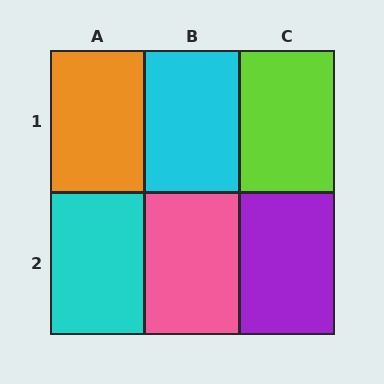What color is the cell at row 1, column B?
Cyan.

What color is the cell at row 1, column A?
Orange.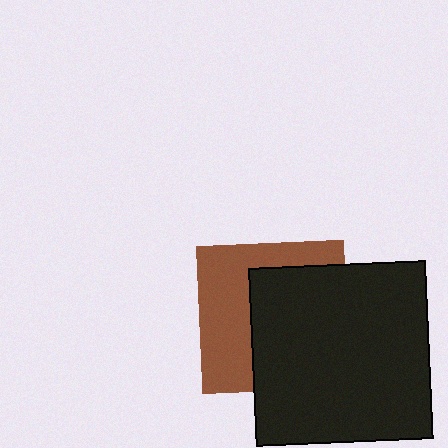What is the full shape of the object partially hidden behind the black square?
The partially hidden object is a brown square.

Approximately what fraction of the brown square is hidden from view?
Roughly 55% of the brown square is hidden behind the black square.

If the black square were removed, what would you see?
You would see the complete brown square.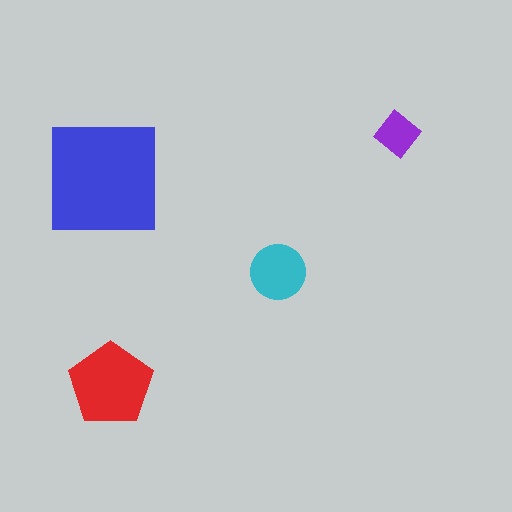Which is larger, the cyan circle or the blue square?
The blue square.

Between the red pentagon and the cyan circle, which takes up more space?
The red pentagon.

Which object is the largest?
The blue square.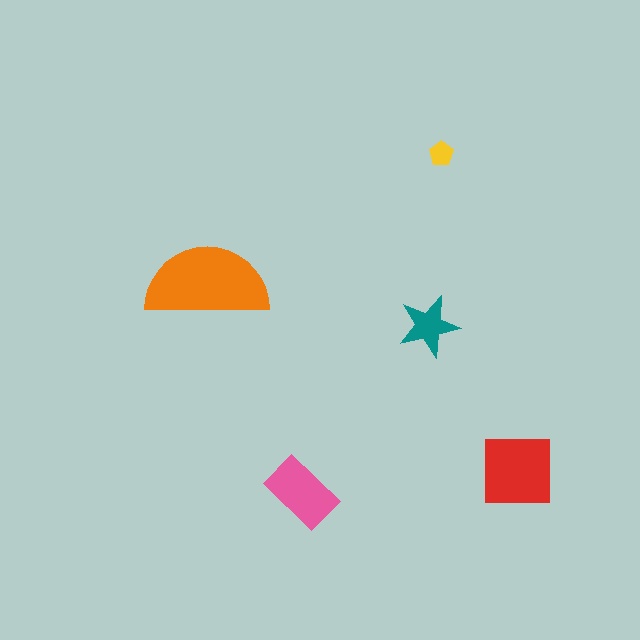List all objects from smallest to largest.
The yellow pentagon, the teal star, the pink rectangle, the red square, the orange semicircle.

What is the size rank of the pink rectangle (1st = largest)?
3rd.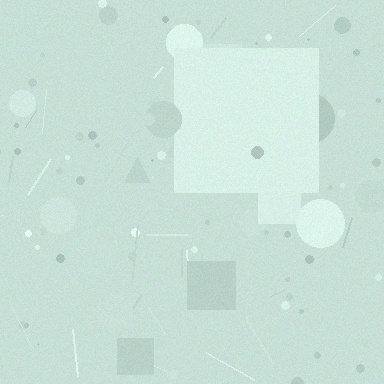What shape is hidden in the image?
A square is hidden in the image.